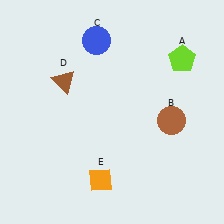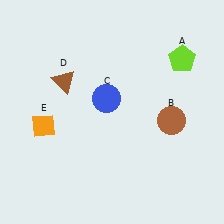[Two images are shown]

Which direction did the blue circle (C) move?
The blue circle (C) moved down.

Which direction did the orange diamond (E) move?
The orange diamond (E) moved left.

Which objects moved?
The objects that moved are: the blue circle (C), the orange diamond (E).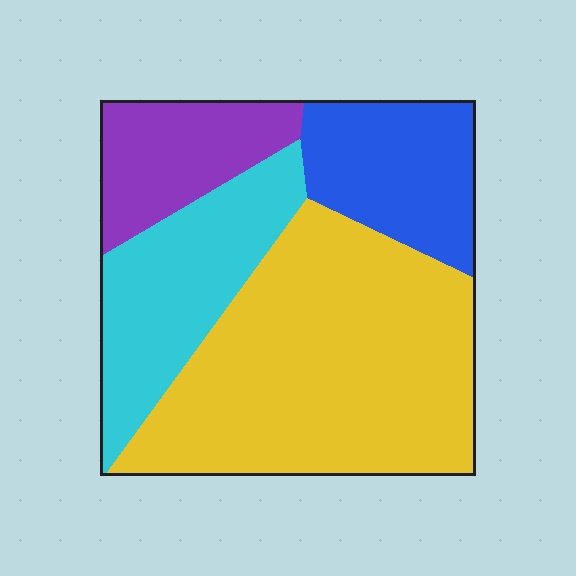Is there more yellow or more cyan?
Yellow.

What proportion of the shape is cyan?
Cyan takes up about one fifth (1/5) of the shape.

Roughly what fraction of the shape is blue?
Blue takes up about one sixth (1/6) of the shape.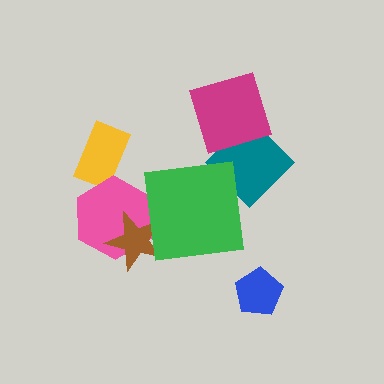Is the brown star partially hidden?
Yes, it is partially covered by another shape.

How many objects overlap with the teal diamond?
2 objects overlap with the teal diamond.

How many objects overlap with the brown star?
2 objects overlap with the brown star.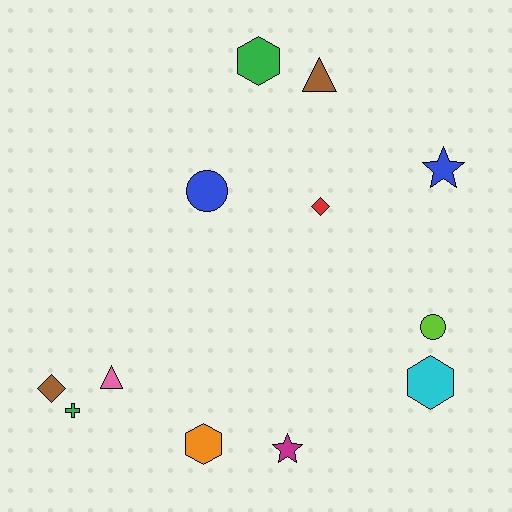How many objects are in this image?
There are 12 objects.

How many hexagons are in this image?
There are 3 hexagons.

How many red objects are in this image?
There is 1 red object.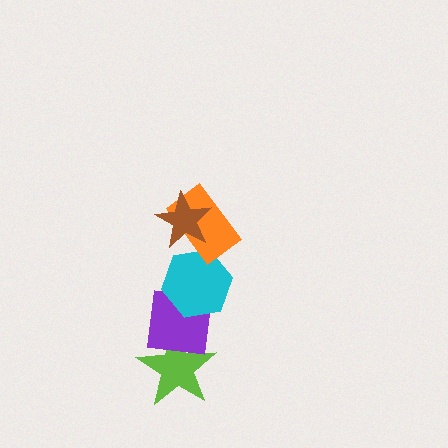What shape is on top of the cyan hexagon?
The orange rectangle is on top of the cyan hexagon.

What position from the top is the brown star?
The brown star is 1st from the top.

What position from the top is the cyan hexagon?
The cyan hexagon is 3rd from the top.